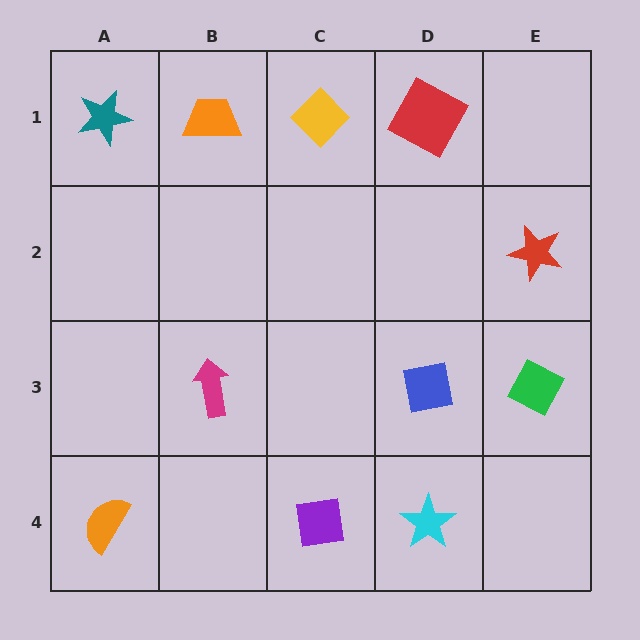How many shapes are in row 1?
4 shapes.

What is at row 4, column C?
A purple square.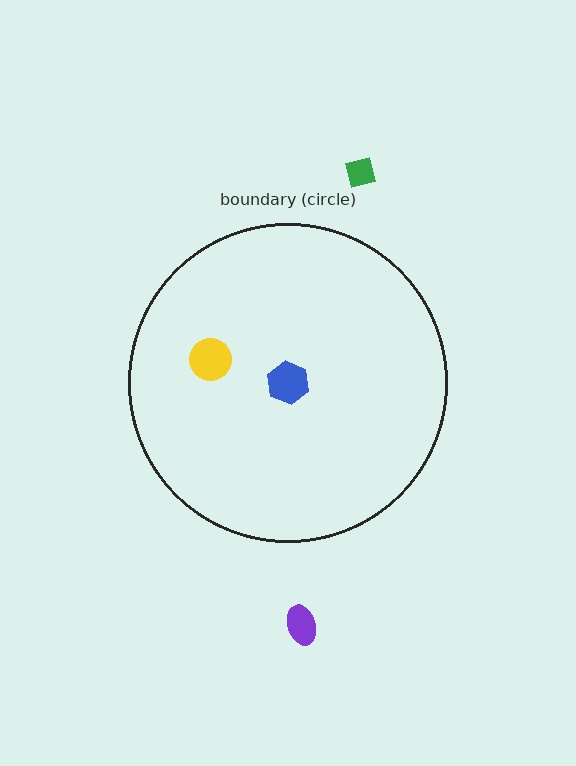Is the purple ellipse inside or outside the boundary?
Outside.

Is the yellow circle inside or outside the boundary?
Inside.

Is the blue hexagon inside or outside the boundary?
Inside.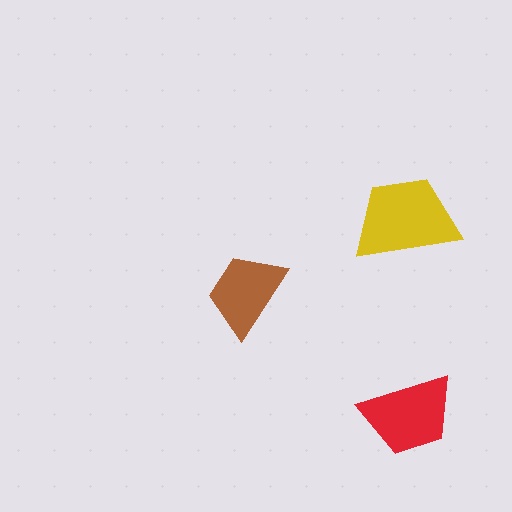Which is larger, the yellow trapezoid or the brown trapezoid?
The yellow one.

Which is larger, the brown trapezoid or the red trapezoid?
The red one.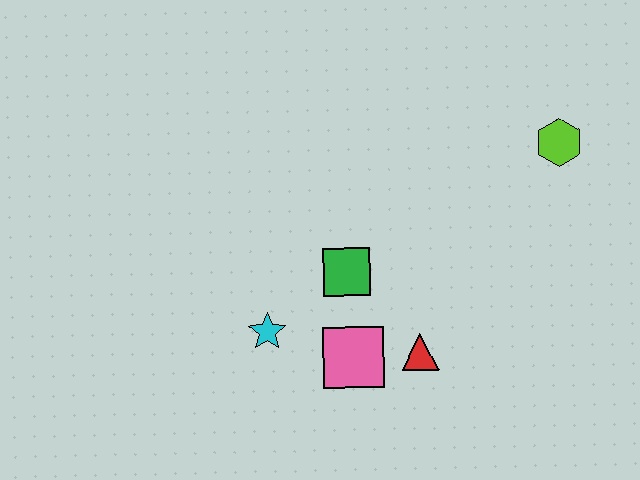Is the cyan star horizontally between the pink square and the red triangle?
No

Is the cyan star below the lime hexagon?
Yes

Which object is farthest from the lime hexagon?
The cyan star is farthest from the lime hexagon.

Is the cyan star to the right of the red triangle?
No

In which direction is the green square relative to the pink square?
The green square is above the pink square.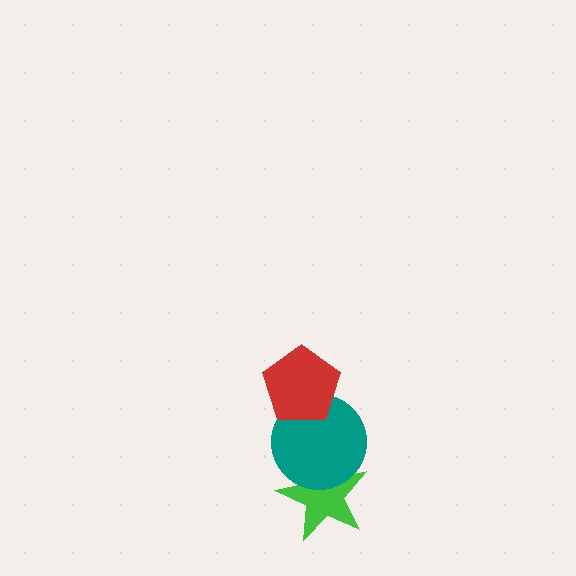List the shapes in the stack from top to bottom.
From top to bottom: the red pentagon, the teal circle, the green star.